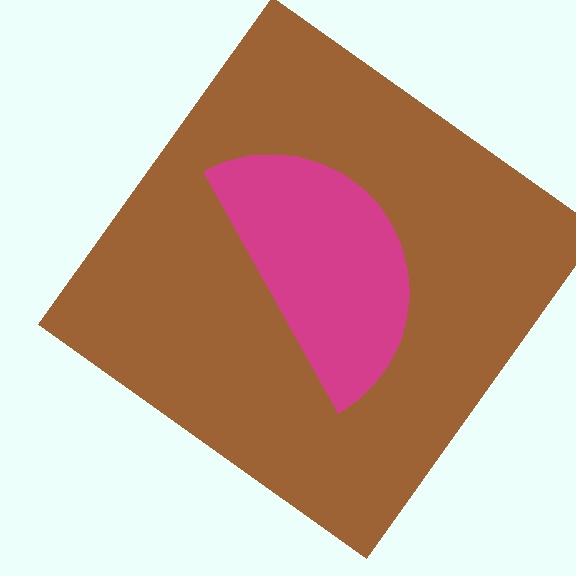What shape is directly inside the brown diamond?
The magenta semicircle.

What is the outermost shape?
The brown diamond.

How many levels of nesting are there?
2.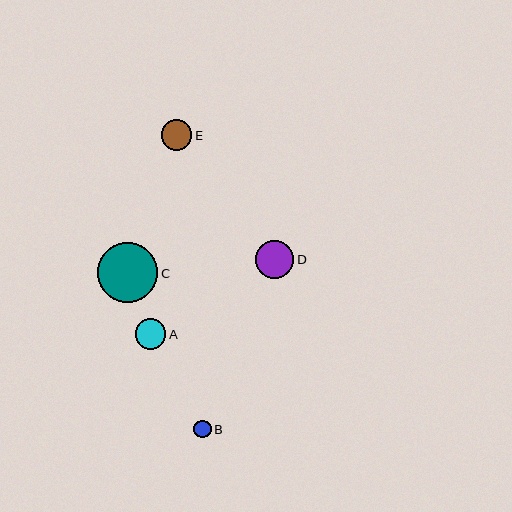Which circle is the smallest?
Circle B is the smallest with a size of approximately 17 pixels.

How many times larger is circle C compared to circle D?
Circle C is approximately 1.6 times the size of circle D.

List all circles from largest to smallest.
From largest to smallest: C, D, E, A, B.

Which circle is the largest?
Circle C is the largest with a size of approximately 60 pixels.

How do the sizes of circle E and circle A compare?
Circle E and circle A are approximately the same size.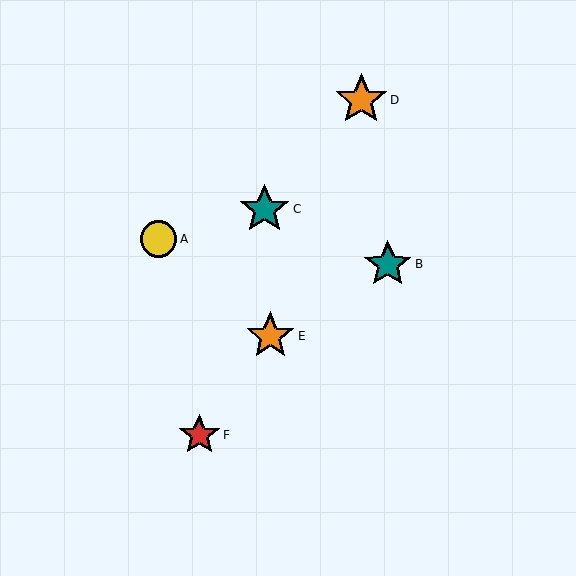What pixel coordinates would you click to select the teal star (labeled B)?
Click at (388, 265) to select the teal star B.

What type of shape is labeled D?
Shape D is an orange star.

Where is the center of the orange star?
The center of the orange star is at (270, 336).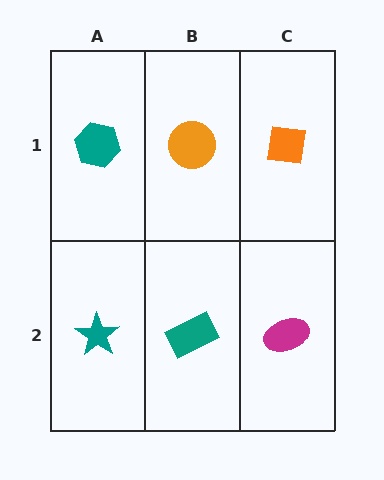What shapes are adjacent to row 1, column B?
A teal rectangle (row 2, column B), a teal hexagon (row 1, column A), an orange square (row 1, column C).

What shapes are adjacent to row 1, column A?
A teal star (row 2, column A), an orange circle (row 1, column B).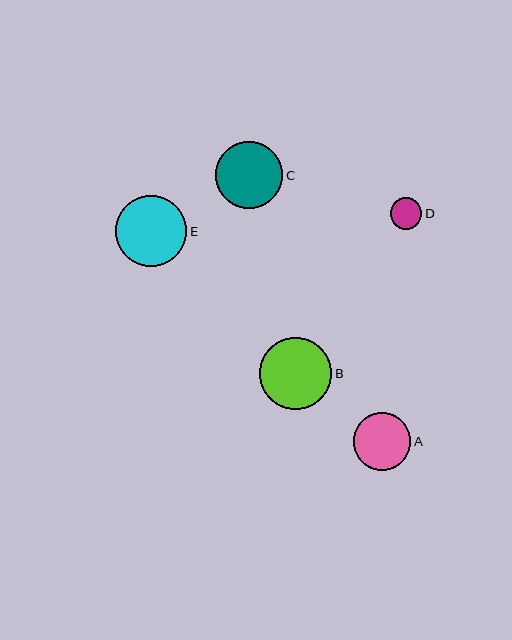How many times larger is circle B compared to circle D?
Circle B is approximately 2.3 times the size of circle D.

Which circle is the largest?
Circle B is the largest with a size of approximately 72 pixels.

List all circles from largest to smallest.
From largest to smallest: B, E, C, A, D.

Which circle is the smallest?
Circle D is the smallest with a size of approximately 32 pixels.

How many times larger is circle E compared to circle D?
Circle E is approximately 2.2 times the size of circle D.